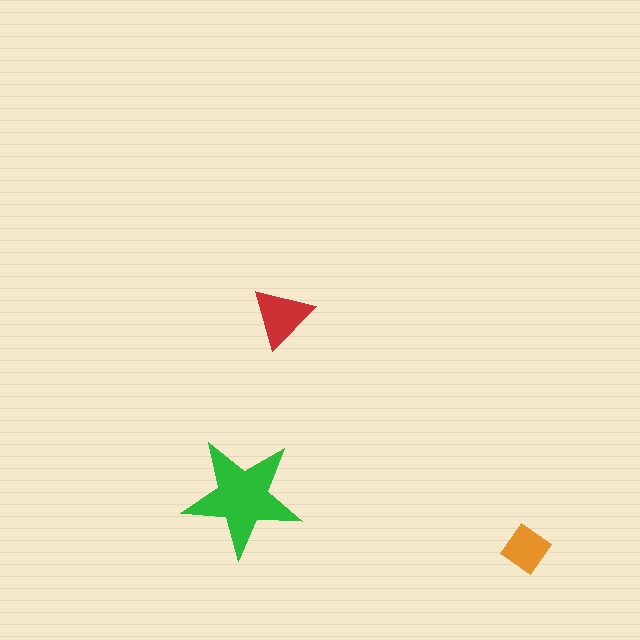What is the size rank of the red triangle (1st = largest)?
2nd.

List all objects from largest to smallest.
The green star, the red triangle, the orange diamond.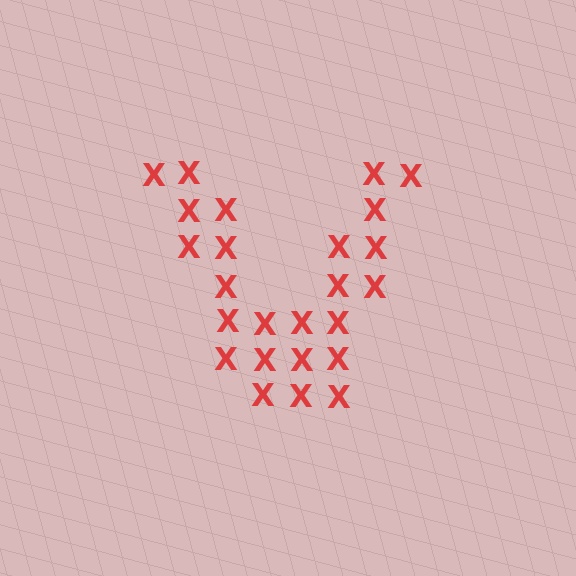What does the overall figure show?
The overall figure shows the letter V.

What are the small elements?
The small elements are letter X's.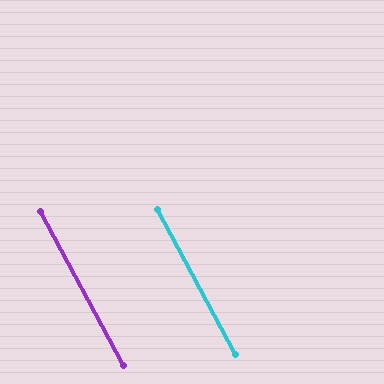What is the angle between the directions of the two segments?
Approximately 0 degrees.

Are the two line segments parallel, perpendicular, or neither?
Parallel — their directions differ by only 0.1°.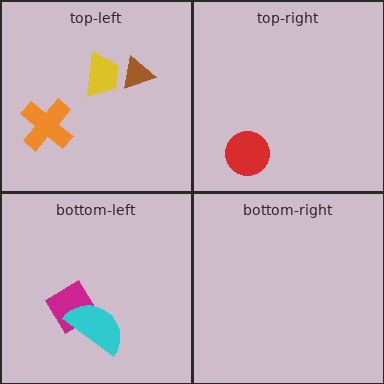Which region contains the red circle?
The top-right region.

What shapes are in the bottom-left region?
The magenta diamond, the cyan semicircle.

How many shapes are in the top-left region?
3.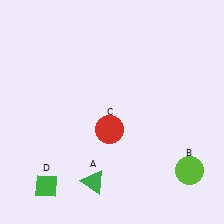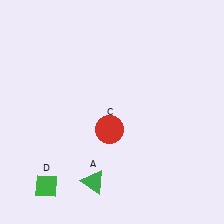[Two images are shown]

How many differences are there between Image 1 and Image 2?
There is 1 difference between the two images.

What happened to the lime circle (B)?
The lime circle (B) was removed in Image 2. It was in the bottom-right area of Image 1.